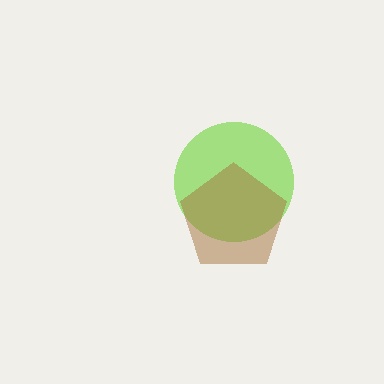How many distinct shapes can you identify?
There are 2 distinct shapes: a lime circle, a brown pentagon.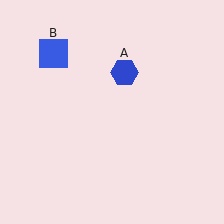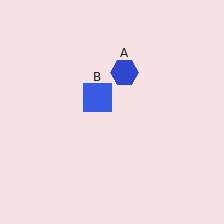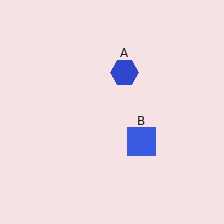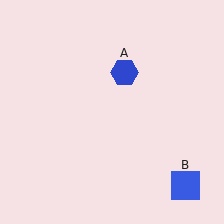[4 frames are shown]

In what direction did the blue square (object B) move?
The blue square (object B) moved down and to the right.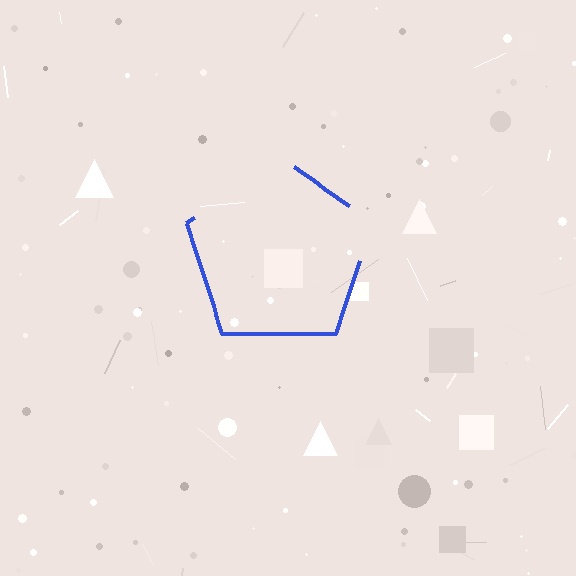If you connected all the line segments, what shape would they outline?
They would outline a pentagon.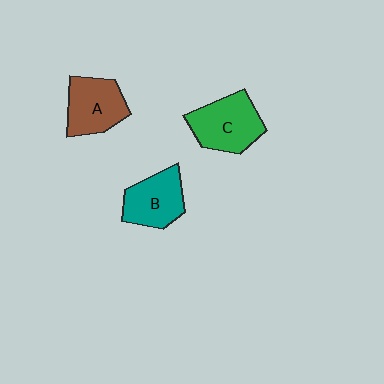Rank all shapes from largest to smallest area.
From largest to smallest: C (green), A (brown), B (teal).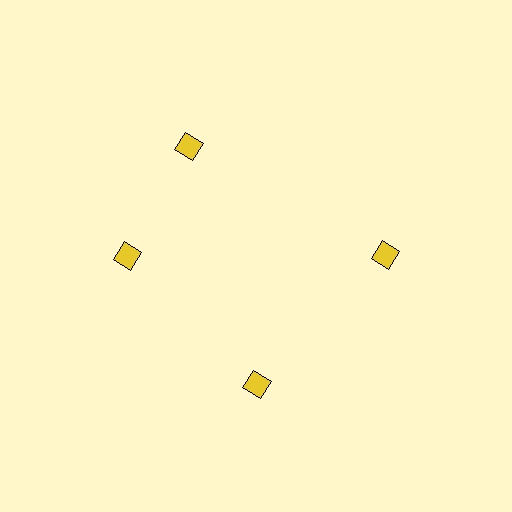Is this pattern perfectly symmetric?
No. The 4 yellow diamonds are arranged in a ring, but one element near the 12 o'clock position is rotated out of alignment along the ring, breaking the 4-fold rotational symmetry.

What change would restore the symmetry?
The symmetry would be restored by rotating it back into even spacing with its neighbors so that all 4 diamonds sit at equal angles and equal distance from the center.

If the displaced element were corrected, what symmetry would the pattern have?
It would have 4-fold rotational symmetry — the pattern would map onto itself every 90 degrees.